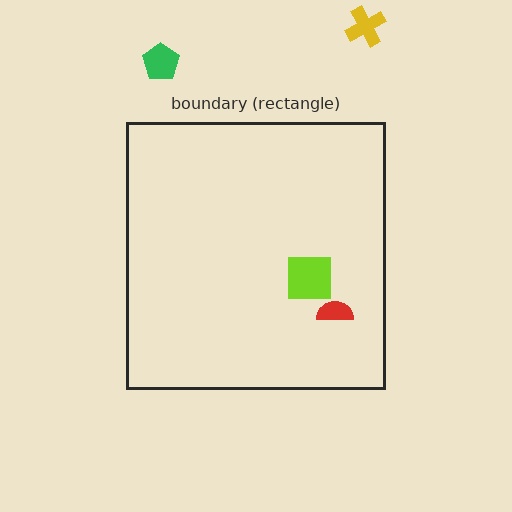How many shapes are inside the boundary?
2 inside, 2 outside.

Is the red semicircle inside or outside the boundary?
Inside.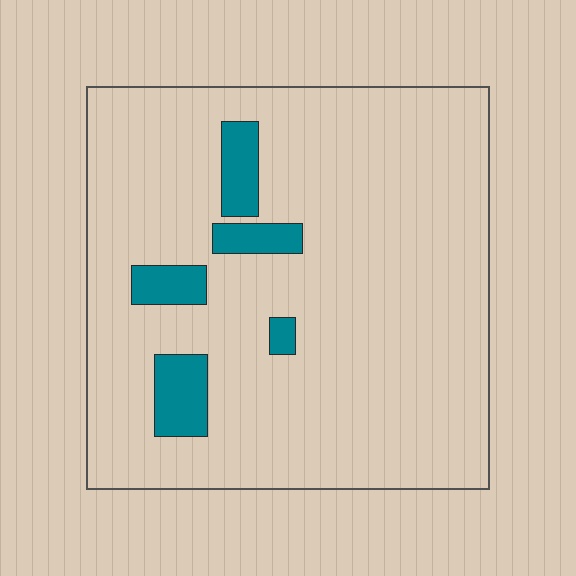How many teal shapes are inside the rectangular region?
5.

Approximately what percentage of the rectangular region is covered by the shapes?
Approximately 10%.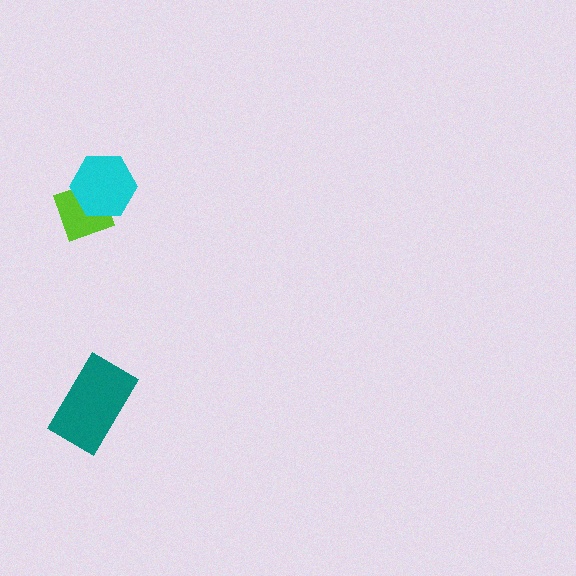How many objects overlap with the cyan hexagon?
1 object overlaps with the cyan hexagon.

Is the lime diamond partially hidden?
Yes, it is partially covered by another shape.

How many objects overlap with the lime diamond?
1 object overlaps with the lime diamond.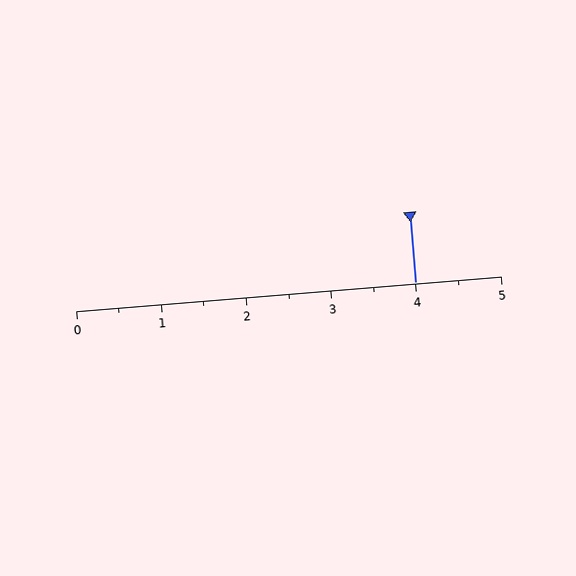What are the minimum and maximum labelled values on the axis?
The axis runs from 0 to 5.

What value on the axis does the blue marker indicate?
The marker indicates approximately 4.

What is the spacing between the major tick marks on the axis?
The major ticks are spaced 1 apart.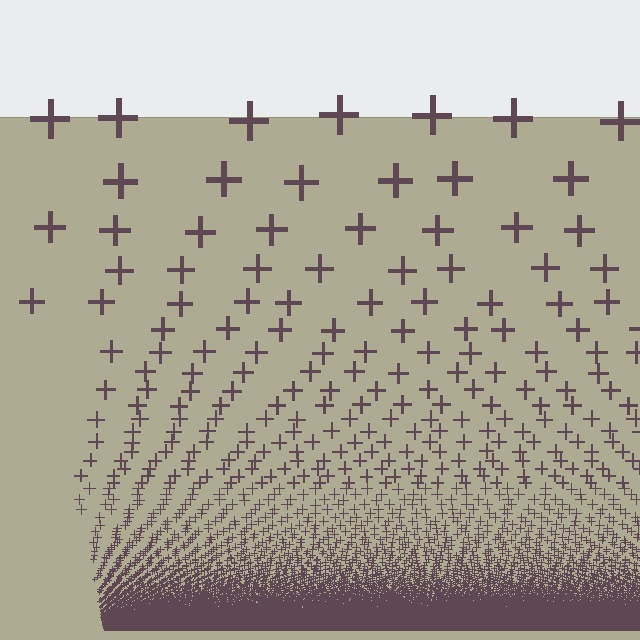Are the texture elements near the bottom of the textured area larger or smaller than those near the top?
Smaller. The gradient is inverted — elements near the bottom are smaller and denser.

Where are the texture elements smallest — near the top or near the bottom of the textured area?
Near the bottom.